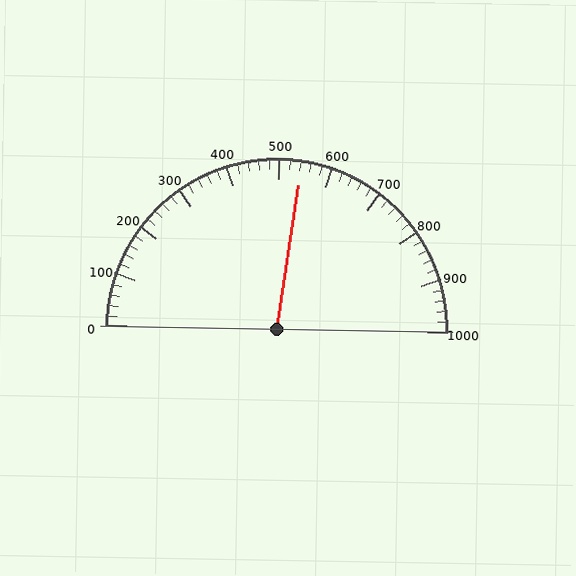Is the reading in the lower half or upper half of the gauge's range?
The reading is in the upper half of the range (0 to 1000).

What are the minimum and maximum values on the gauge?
The gauge ranges from 0 to 1000.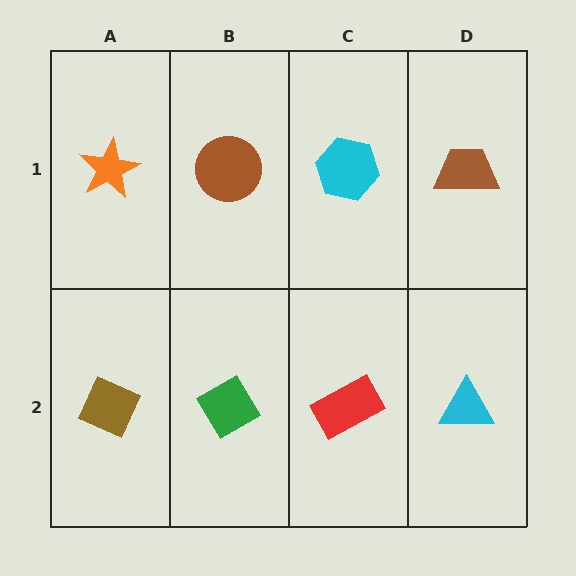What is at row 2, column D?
A cyan triangle.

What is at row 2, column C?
A red rectangle.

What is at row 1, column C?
A cyan hexagon.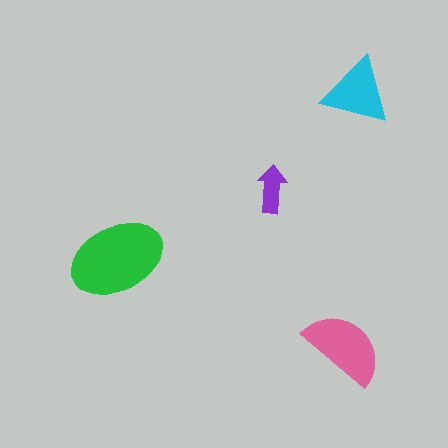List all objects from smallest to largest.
The purple arrow, the cyan triangle, the pink semicircle, the green ellipse.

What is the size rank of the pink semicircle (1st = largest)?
2nd.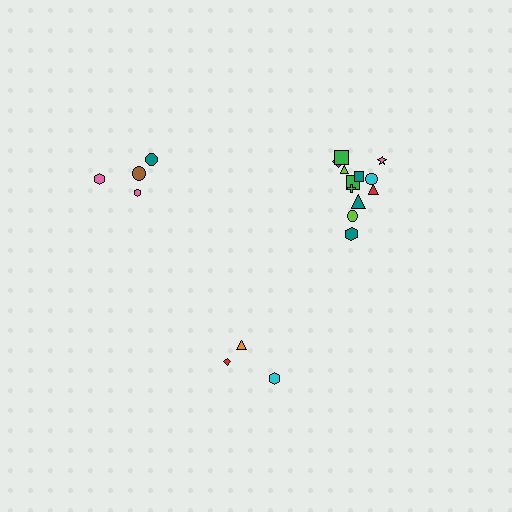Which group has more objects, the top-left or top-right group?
The top-right group.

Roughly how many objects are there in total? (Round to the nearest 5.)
Roughly 20 objects in total.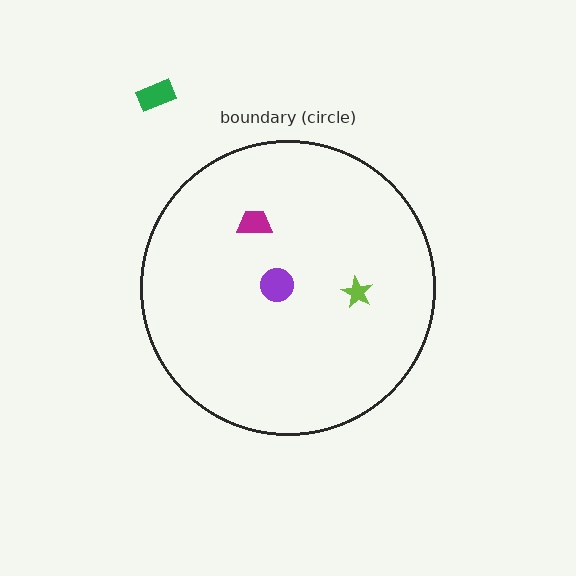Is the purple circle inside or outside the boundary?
Inside.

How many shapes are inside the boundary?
3 inside, 1 outside.